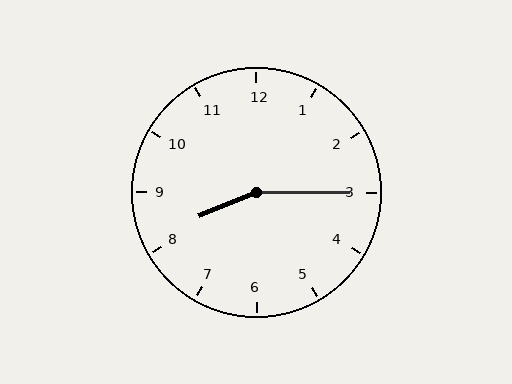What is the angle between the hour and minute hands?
Approximately 158 degrees.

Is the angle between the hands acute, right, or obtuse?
It is obtuse.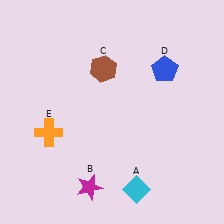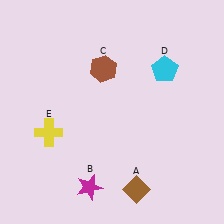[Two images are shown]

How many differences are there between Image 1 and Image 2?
There are 3 differences between the two images.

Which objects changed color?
A changed from cyan to brown. D changed from blue to cyan. E changed from orange to yellow.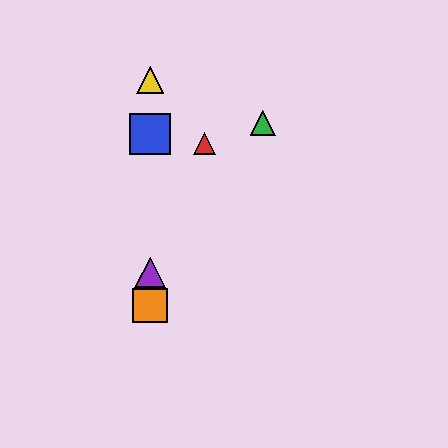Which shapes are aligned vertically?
The blue square, the yellow triangle, the purple triangle, the orange square are aligned vertically.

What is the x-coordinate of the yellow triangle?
The yellow triangle is at x≈150.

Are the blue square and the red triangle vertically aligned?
No, the blue square is at x≈150 and the red triangle is at x≈205.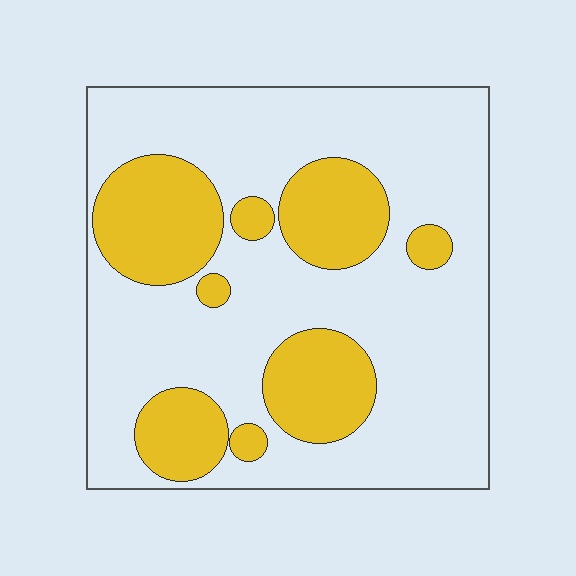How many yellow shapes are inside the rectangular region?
8.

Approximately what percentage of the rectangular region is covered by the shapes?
Approximately 30%.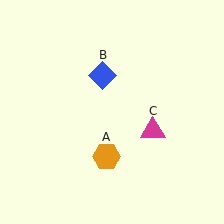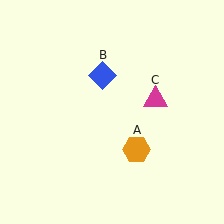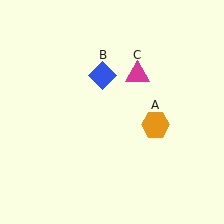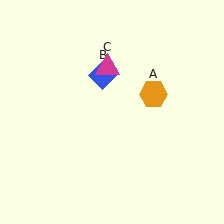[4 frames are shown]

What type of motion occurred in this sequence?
The orange hexagon (object A), magenta triangle (object C) rotated counterclockwise around the center of the scene.